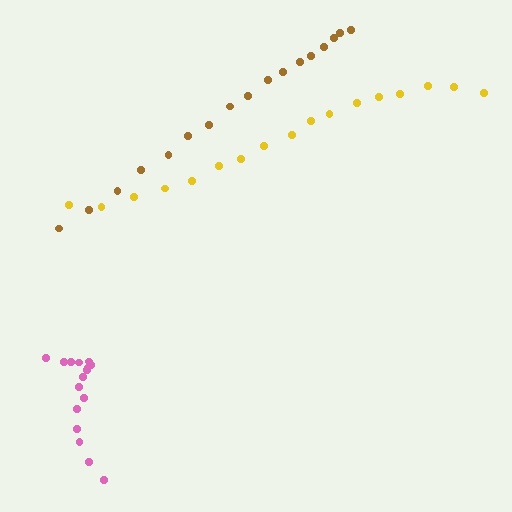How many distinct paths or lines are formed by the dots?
There are 3 distinct paths.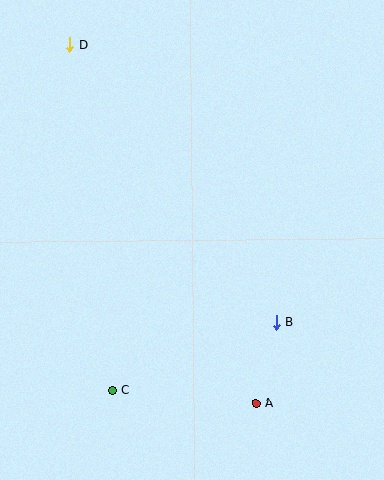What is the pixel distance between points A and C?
The distance between A and C is 144 pixels.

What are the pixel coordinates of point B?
Point B is at (276, 323).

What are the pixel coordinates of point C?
Point C is at (113, 390).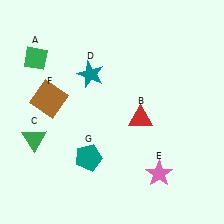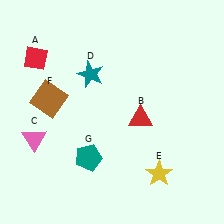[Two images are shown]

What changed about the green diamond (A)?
In Image 1, A is green. In Image 2, it changed to red.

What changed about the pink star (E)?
In Image 1, E is pink. In Image 2, it changed to yellow.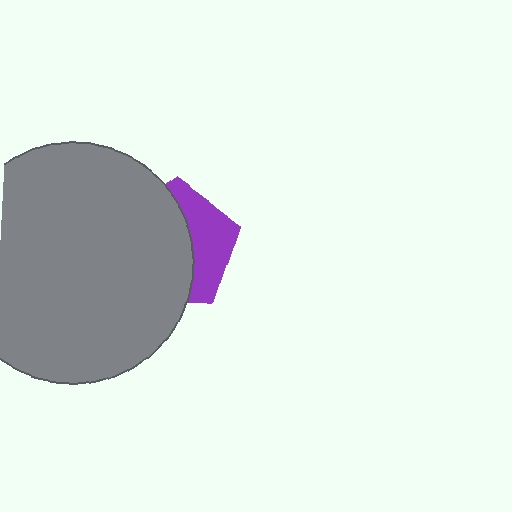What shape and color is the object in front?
The object in front is a gray circle.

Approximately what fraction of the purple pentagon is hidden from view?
Roughly 63% of the purple pentagon is hidden behind the gray circle.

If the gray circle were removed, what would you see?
You would see the complete purple pentagon.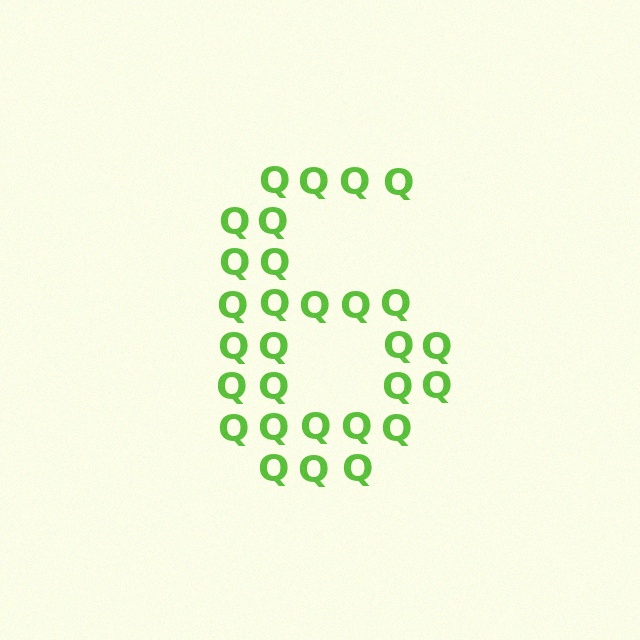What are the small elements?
The small elements are letter Q's.